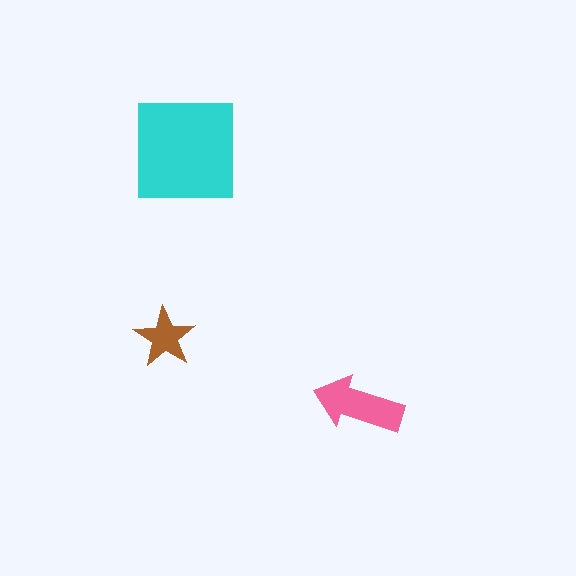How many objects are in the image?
There are 3 objects in the image.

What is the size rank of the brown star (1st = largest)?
3rd.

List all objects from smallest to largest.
The brown star, the pink arrow, the cyan square.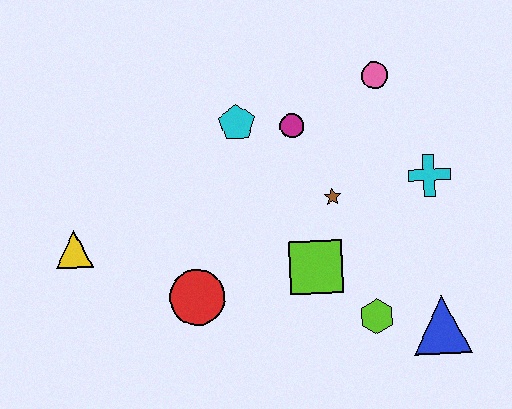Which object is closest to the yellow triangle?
The red circle is closest to the yellow triangle.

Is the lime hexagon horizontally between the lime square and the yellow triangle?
No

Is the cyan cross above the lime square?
Yes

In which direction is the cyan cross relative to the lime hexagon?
The cyan cross is above the lime hexagon.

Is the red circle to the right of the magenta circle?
No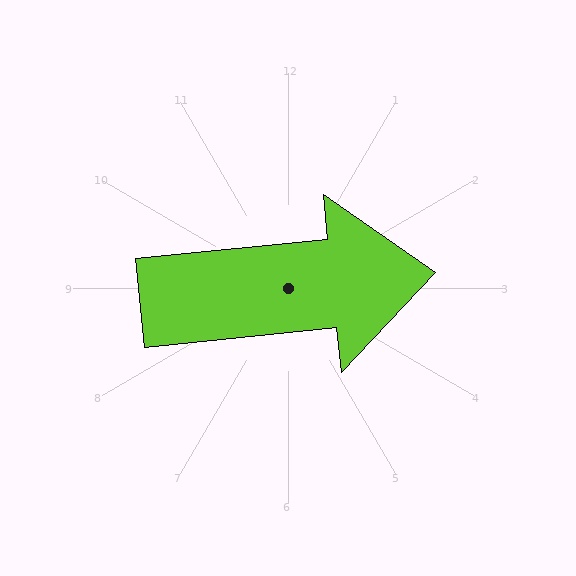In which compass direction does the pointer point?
East.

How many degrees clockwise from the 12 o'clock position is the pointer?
Approximately 84 degrees.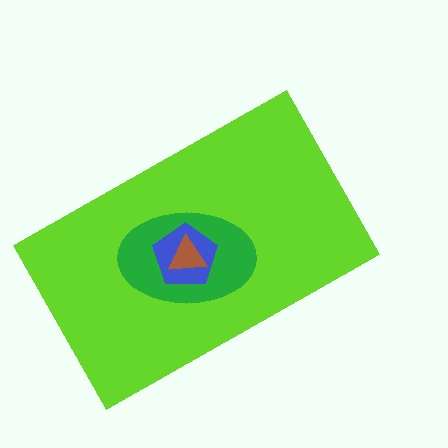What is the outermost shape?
The lime rectangle.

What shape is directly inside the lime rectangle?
The green ellipse.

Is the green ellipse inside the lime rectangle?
Yes.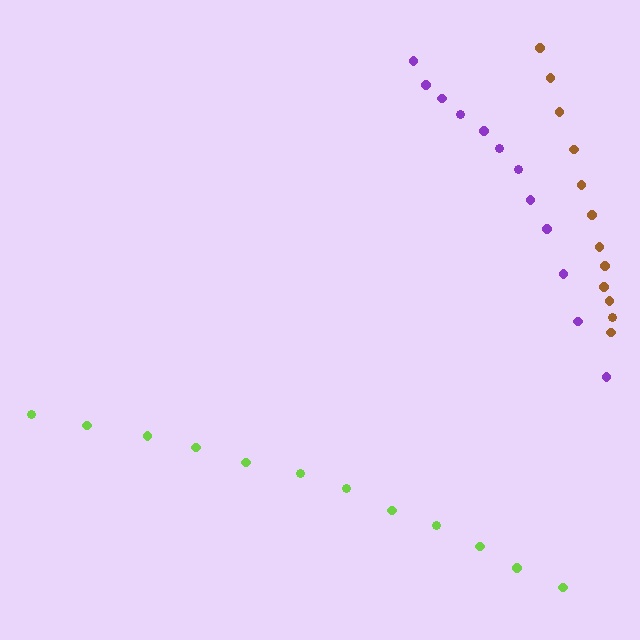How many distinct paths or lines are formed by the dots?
There are 3 distinct paths.